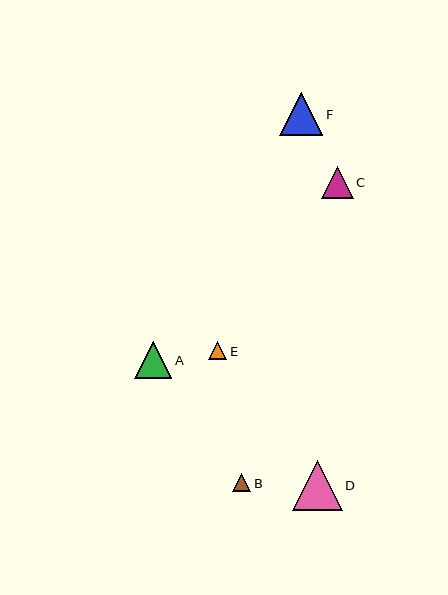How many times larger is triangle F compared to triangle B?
Triangle F is approximately 2.3 times the size of triangle B.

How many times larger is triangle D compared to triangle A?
Triangle D is approximately 1.3 times the size of triangle A.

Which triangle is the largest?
Triangle D is the largest with a size of approximately 49 pixels.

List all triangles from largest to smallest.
From largest to smallest: D, F, A, C, E, B.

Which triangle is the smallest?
Triangle B is the smallest with a size of approximately 18 pixels.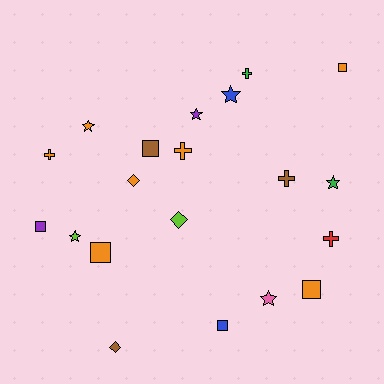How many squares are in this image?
There are 6 squares.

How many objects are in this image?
There are 20 objects.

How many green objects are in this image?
There are 2 green objects.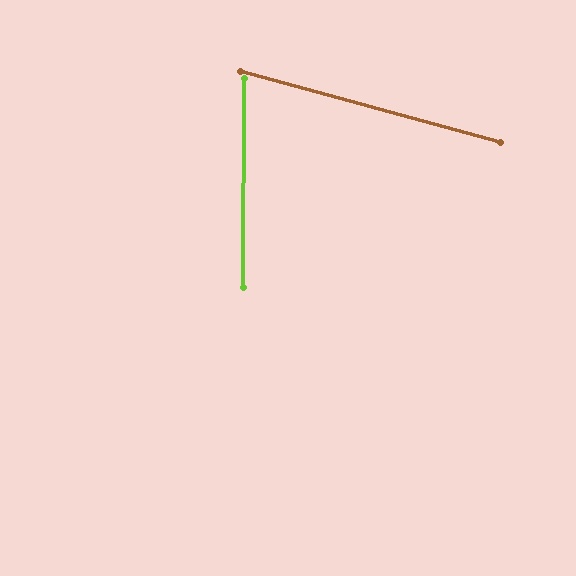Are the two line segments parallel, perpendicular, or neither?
Neither parallel nor perpendicular — they differ by about 75°.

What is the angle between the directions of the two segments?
Approximately 75 degrees.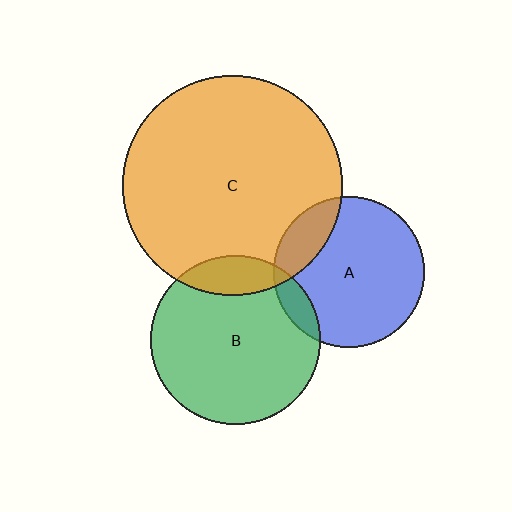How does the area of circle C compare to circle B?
Approximately 1.7 times.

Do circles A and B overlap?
Yes.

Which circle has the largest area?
Circle C (orange).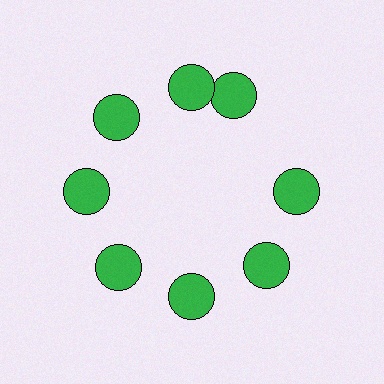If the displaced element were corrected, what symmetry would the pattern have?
It would have 8-fold rotational symmetry — the pattern would map onto itself every 45 degrees.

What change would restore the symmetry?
The symmetry would be restored by rotating it back into even spacing with its neighbors so that all 8 circles sit at equal angles and equal distance from the center.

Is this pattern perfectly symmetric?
No. The 8 green circles are arranged in a ring, but one element near the 2 o'clock position is rotated out of alignment along the ring, breaking the 8-fold rotational symmetry.